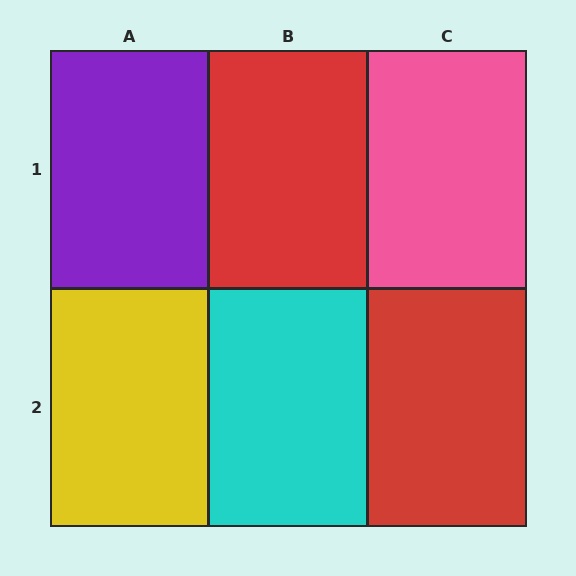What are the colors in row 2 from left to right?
Yellow, cyan, red.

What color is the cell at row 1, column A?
Purple.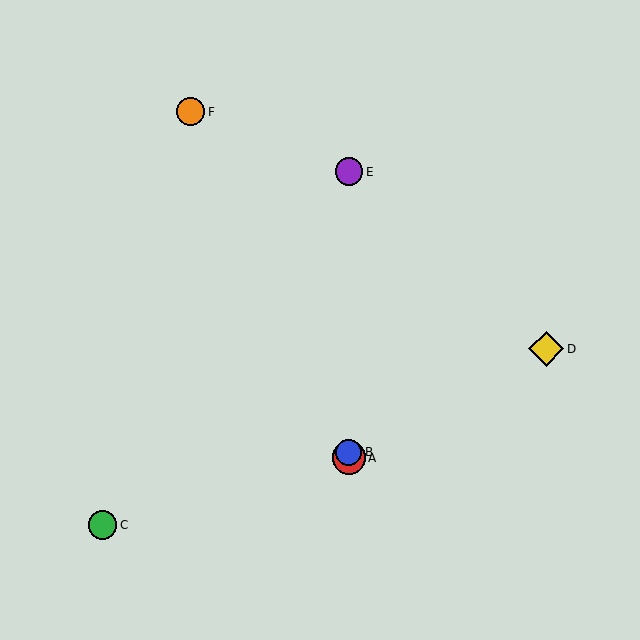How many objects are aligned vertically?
3 objects (A, B, E) are aligned vertically.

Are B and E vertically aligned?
Yes, both are at x≈349.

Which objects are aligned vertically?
Objects A, B, E are aligned vertically.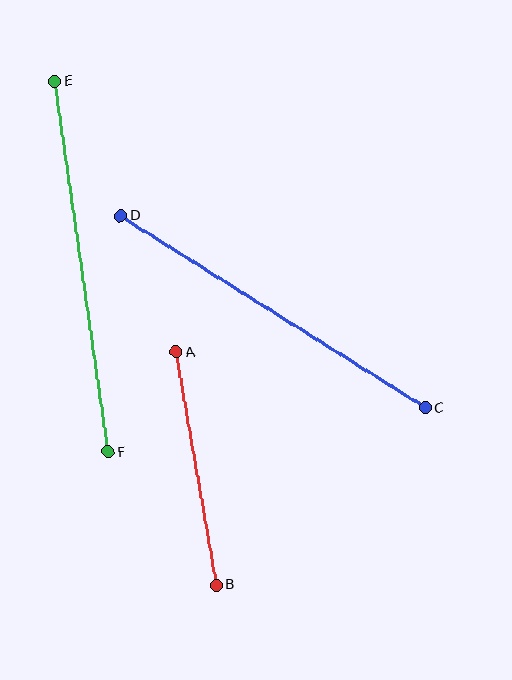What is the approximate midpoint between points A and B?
The midpoint is at approximately (196, 469) pixels.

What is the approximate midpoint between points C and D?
The midpoint is at approximately (273, 312) pixels.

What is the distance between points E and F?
The distance is approximately 374 pixels.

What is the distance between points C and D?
The distance is approximately 360 pixels.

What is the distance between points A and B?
The distance is approximately 237 pixels.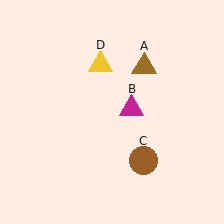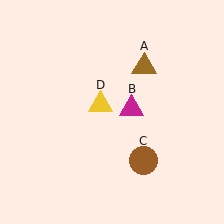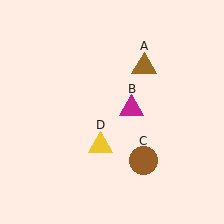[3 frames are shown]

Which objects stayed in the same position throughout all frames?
Brown triangle (object A) and magenta triangle (object B) and brown circle (object C) remained stationary.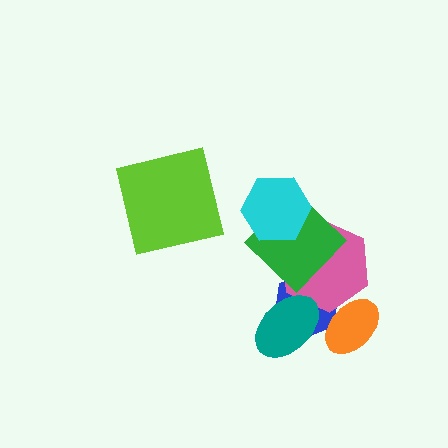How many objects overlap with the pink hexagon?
4 objects overlap with the pink hexagon.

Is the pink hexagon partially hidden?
Yes, it is partially covered by another shape.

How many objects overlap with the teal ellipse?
2 objects overlap with the teal ellipse.